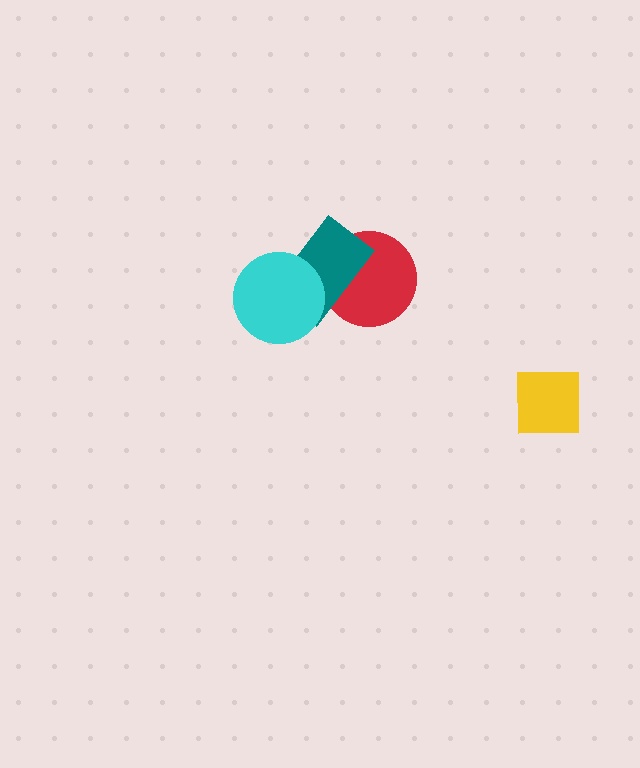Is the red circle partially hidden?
Yes, it is partially covered by another shape.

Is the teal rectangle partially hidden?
Yes, it is partially covered by another shape.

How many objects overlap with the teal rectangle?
2 objects overlap with the teal rectangle.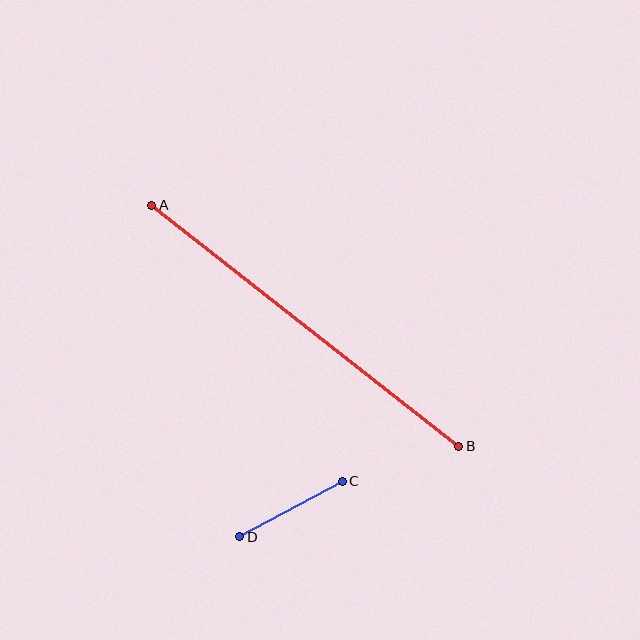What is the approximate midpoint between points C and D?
The midpoint is at approximately (291, 509) pixels.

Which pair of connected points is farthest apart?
Points A and B are farthest apart.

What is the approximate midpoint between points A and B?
The midpoint is at approximately (305, 326) pixels.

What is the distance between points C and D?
The distance is approximately 116 pixels.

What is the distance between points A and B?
The distance is approximately 390 pixels.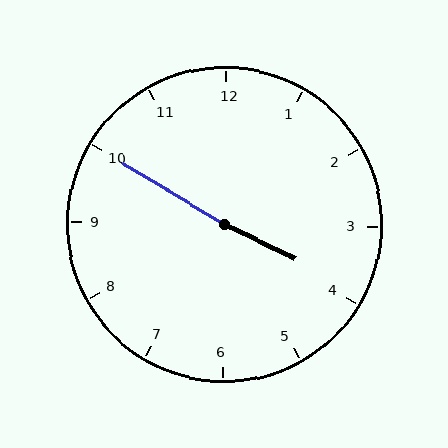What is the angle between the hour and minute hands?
Approximately 175 degrees.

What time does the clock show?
3:50.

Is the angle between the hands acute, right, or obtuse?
It is obtuse.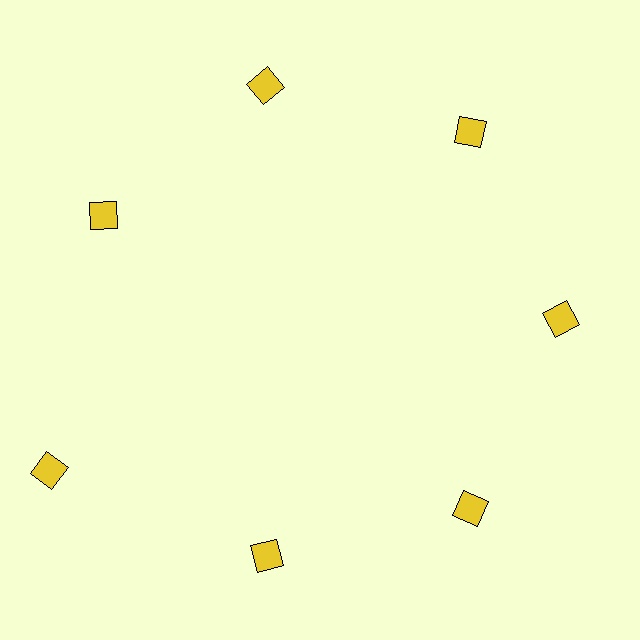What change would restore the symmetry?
The symmetry would be restored by moving it inward, back onto the ring so that all 7 diamonds sit at equal angles and equal distance from the center.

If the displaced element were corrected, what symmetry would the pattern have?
It would have 7-fold rotational symmetry — the pattern would map onto itself every 51 degrees.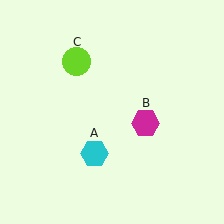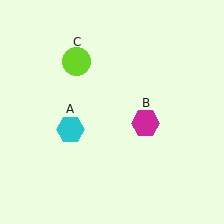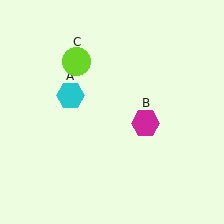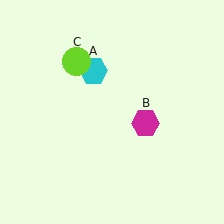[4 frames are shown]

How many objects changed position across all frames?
1 object changed position: cyan hexagon (object A).